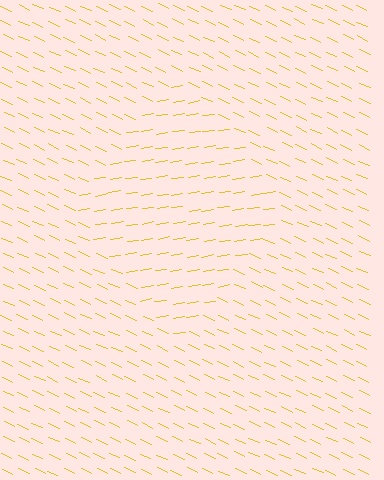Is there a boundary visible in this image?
Yes, there is a texture boundary formed by a change in line orientation.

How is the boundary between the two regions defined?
The boundary is defined purely by a change in line orientation (approximately 33 degrees difference). All lines are the same color and thickness.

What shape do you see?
I see a diamond.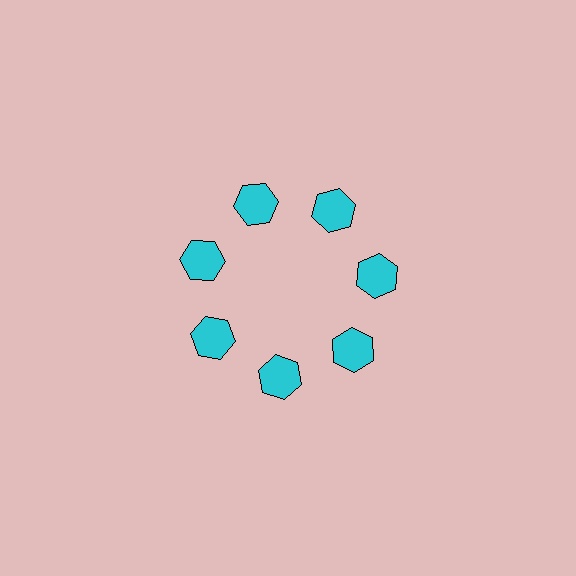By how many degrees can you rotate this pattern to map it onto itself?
The pattern maps onto itself every 51 degrees of rotation.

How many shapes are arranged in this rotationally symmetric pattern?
There are 7 shapes, arranged in 7 groups of 1.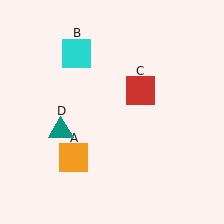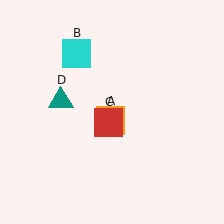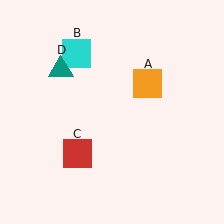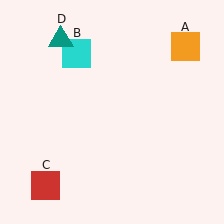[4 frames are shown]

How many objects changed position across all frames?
3 objects changed position: orange square (object A), red square (object C), teal triangle (object D).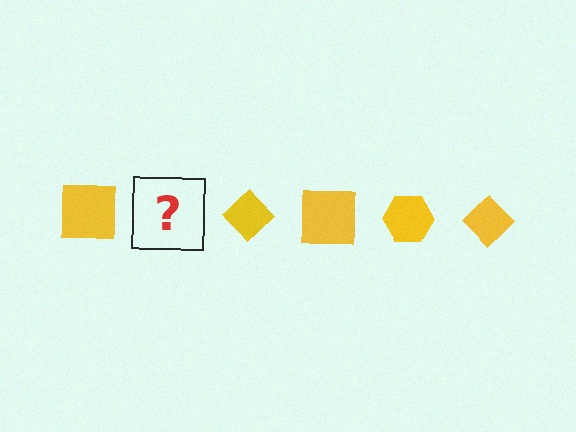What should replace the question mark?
The question mark should be replaced with a yellow hexagon.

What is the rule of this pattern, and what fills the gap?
The rule is that the pattern cycles through square, hexagon, diamond shapes in yellow. The gap should be filled with a yellow hexagon.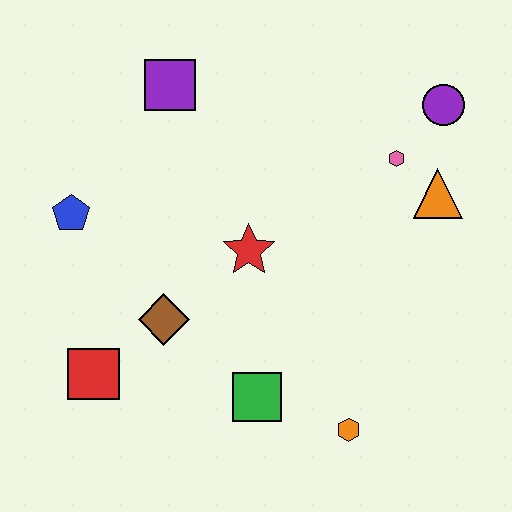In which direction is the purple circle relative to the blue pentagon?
The purple circle is to the right of the blue pentagon.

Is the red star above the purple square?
No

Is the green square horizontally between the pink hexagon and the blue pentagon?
Yes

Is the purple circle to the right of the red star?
Yes